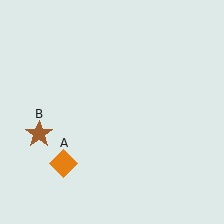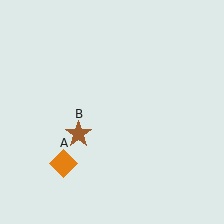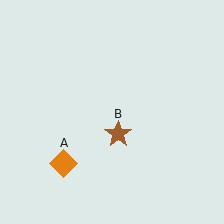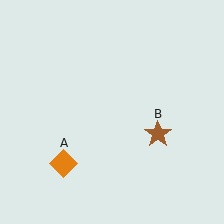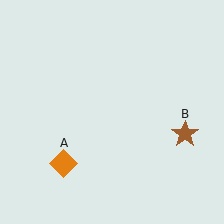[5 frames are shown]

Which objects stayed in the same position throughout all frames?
Orange diamond (object A) remained stationary.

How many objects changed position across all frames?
1 object changed position: brown star (object B).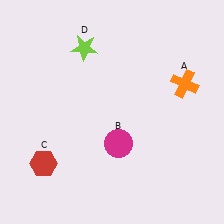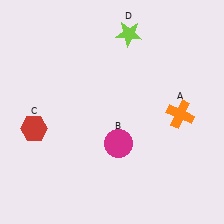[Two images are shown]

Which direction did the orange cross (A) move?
The orange cross (A) moved down.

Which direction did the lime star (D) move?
The lime star (D) moved right.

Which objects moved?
The objects that moved are: the orange cross (A), the red hexagon (C), the lime star (D).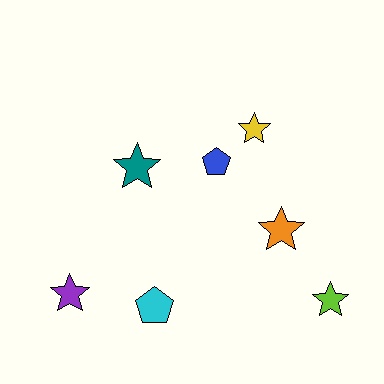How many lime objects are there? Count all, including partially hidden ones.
There is 1 lime object.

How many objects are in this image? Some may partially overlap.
There are 7 objects.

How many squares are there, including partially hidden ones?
There are no squares.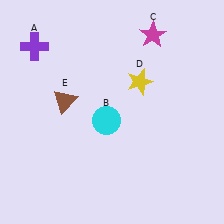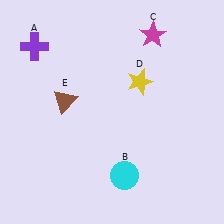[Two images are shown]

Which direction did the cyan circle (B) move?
The cyan circle (B) moved down.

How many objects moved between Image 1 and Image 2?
1 object moved between the two images.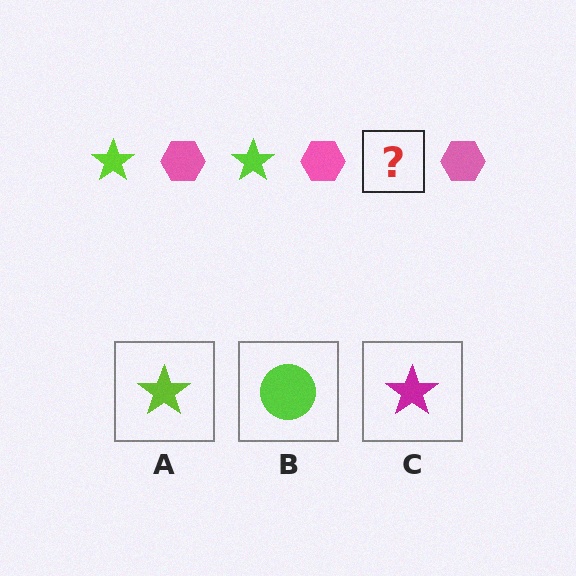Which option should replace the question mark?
Option A.